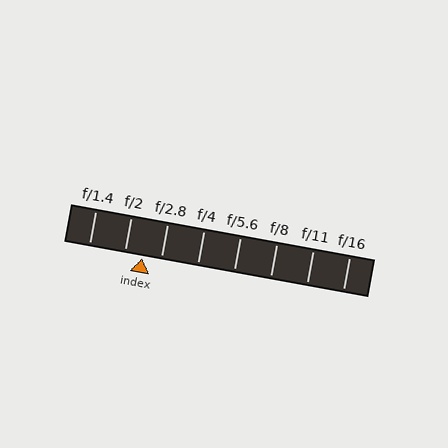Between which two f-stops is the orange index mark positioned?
The index mark is between f/2 and f/2.8.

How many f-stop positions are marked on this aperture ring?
There are 8 f-stop positions marked.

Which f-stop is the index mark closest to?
The index mark is closest to f/2.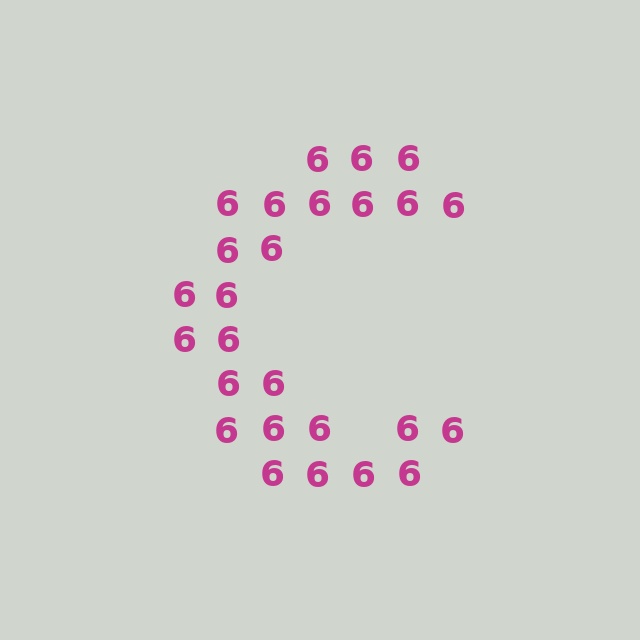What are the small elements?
The small elements are digit 6's.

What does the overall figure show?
The overall figure shows the letter C.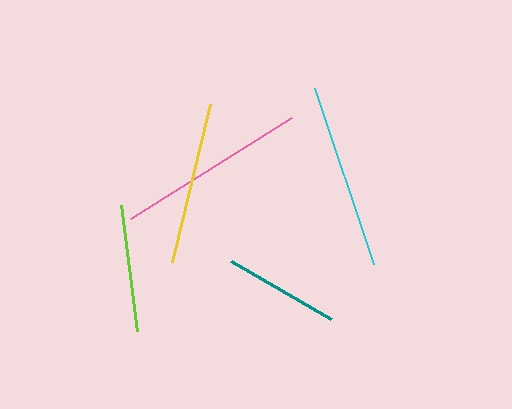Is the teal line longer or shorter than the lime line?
The lime line is longer than the teal line.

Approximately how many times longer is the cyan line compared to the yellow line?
The cyan line is approximately 1.1 times the length of the yellow line.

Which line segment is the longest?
The pink line is the longest at approximately 190 pixels.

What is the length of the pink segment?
The pink segment is approximately 190 pixels long.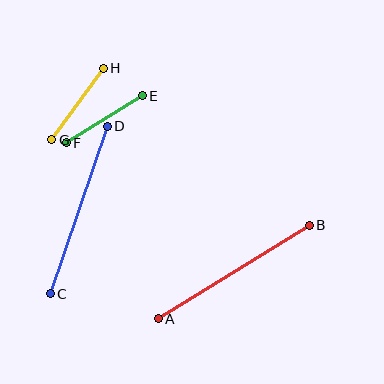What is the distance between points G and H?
The distance is approximately 88 pixels.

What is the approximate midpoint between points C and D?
The midpoint is at approximately (79, 210) pixels.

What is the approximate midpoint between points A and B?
The midpoint is at approximately (234, 272) pixels.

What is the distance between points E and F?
The distance is approximately 90 pixels.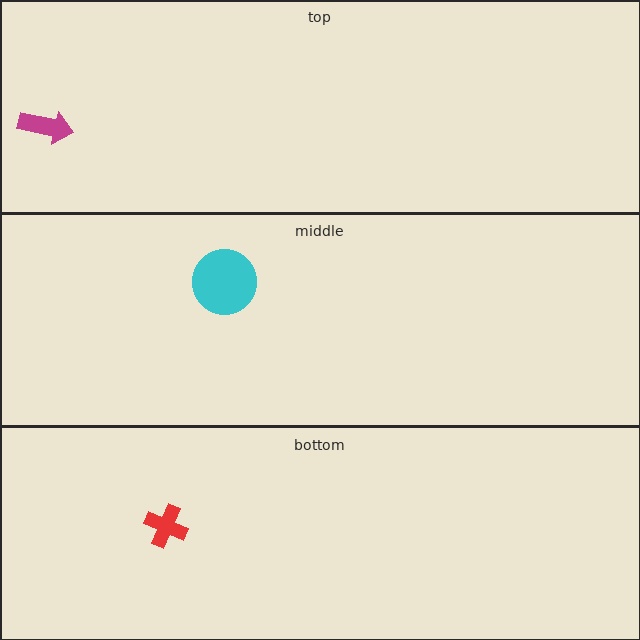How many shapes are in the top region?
1.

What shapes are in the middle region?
The cyan circle.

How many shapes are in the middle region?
1.